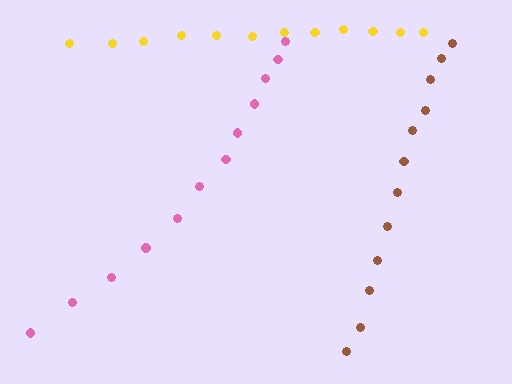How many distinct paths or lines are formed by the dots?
There are 3 distinct paths.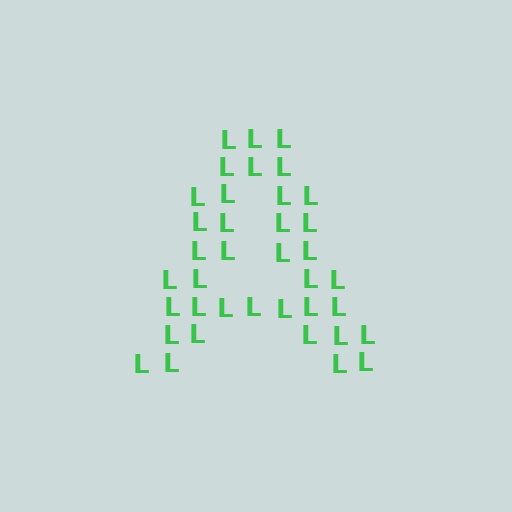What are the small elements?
The small elements are letter L's.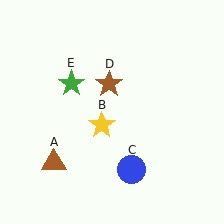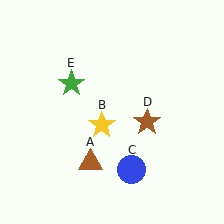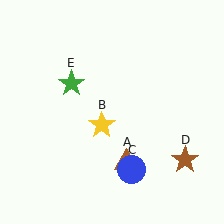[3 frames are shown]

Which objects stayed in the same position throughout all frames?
Yellow star (object B) and blue circle (object C) and green star (object E) remained stationary.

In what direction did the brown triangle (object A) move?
The brown triangle (object A) moved right.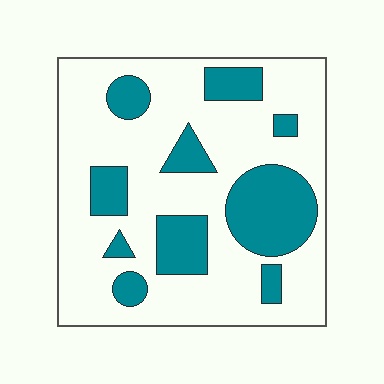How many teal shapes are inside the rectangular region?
10.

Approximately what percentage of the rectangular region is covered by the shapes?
Approximately 25%.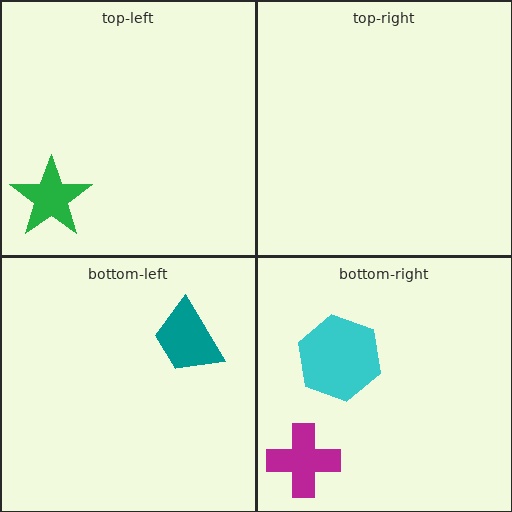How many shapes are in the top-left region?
1.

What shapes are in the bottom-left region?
The teal trapezoid.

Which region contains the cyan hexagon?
The bottom-right region.